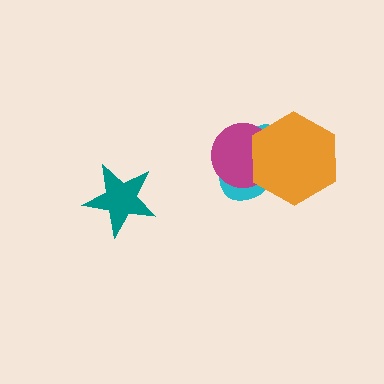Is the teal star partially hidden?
No, no other shape covers it.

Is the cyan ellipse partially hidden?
Yes, it is partially covered by another shape.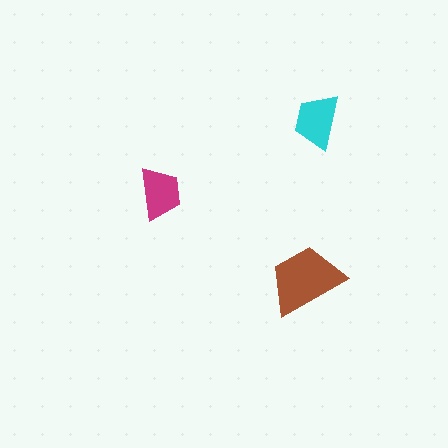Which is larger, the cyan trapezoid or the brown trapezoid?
The brown one.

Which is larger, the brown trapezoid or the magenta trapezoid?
The brown one.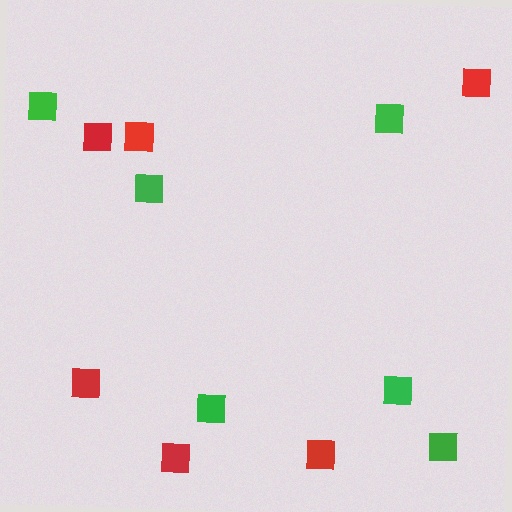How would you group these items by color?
There are 2 groups: one group of red squares (6) and one group of green squares (6).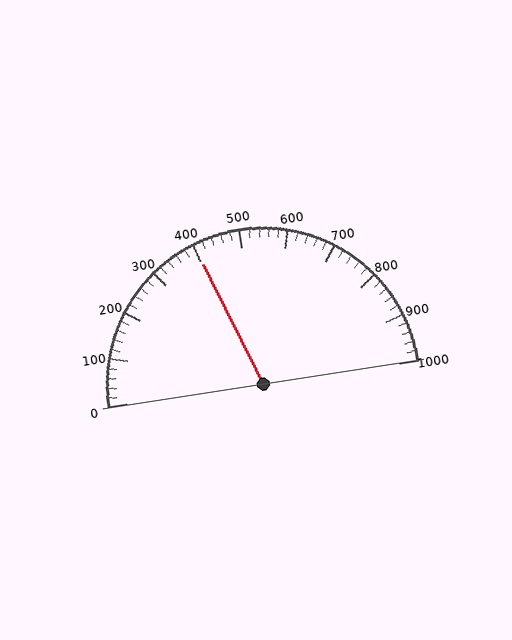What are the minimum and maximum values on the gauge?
The gauge ranges from 0 to 1000.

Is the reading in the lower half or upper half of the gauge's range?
The reading is in the lower half of the range (0 to 1000).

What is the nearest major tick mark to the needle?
The nearest major tick mark is 400.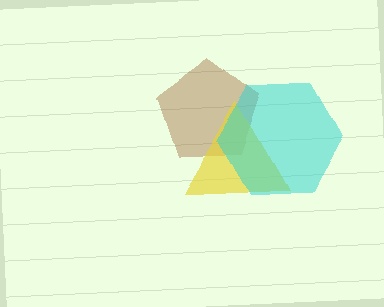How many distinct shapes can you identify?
There are 3 distinct shapes: a brown pentagon, a yellow triangle, a cyan hexagon.